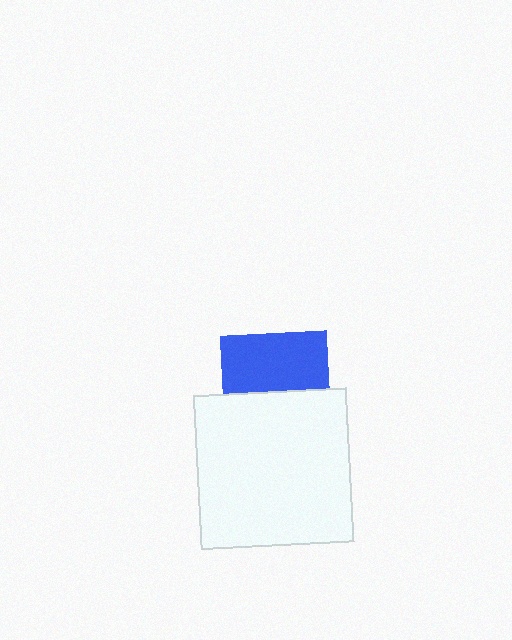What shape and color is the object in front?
The object in front is a white square.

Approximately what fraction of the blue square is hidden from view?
Roughly 46% of the blue square is hidden behind the white square.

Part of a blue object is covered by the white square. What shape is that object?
It is a square.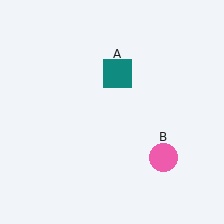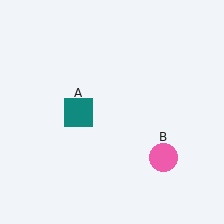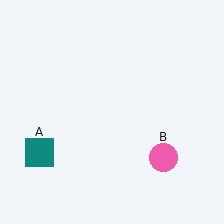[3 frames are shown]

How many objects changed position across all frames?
1 object changed position: teal square (object A).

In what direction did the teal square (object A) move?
The teal square (object A) moved down and to the left.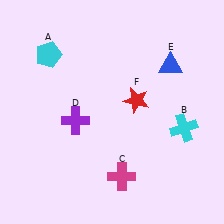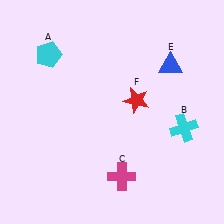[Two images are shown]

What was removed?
The purple cross (D) was removed in Image 2.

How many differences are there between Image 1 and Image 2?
There is 1 difference between the two images.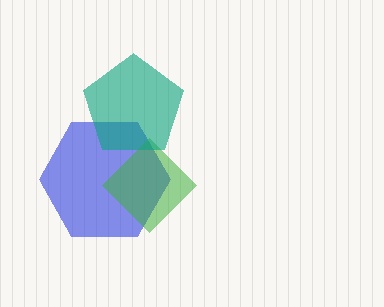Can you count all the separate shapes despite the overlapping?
Yes, there are 3 separate shapes.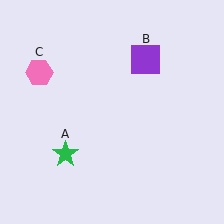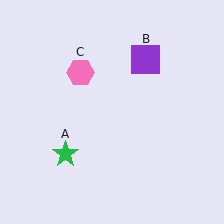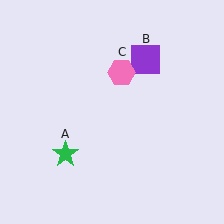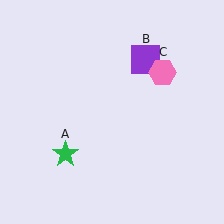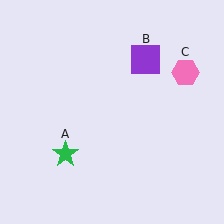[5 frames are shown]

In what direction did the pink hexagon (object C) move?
The pink hexagon (object C) moved right.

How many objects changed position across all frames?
1 object changed position: pink hexagon (object C).